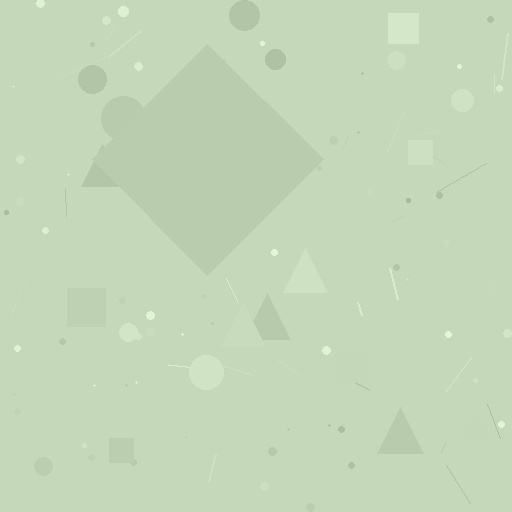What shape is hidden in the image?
A diamond is hidden in the image.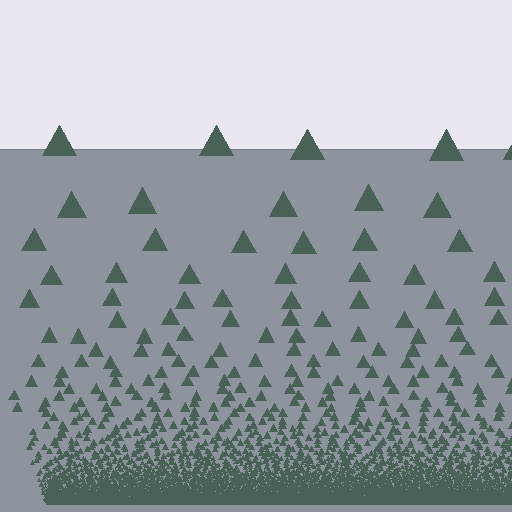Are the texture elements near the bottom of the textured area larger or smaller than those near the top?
Smaller. The gradient is inverted — elements near the bottom are smaller and denser.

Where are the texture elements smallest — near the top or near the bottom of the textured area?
Near the bottom.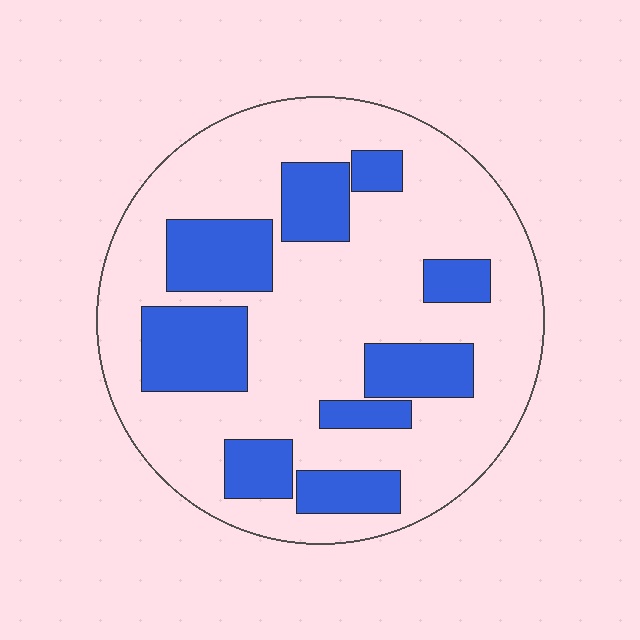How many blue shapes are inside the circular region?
9.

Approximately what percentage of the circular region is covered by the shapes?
Approximately 30%.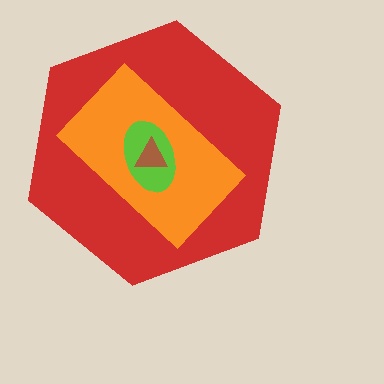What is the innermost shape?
The brown triangle.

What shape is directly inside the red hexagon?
The orange rectangle.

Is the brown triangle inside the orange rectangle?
Yes.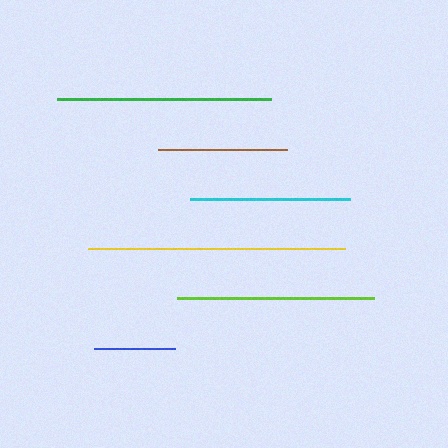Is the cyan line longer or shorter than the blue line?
The cyan line is longer than the blue line.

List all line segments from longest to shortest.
From longest to shortest: yellow, green, lime, cyan, brown, blue.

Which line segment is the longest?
The yellow line is the longest at approximately 256 pixels.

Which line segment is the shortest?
The blue line is the shortest at approximately 81 pixels.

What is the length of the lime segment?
The lime segment is approximately 197 pixels long.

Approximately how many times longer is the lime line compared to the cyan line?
The lime line is approximately 1.2 times the length of the cyan line.